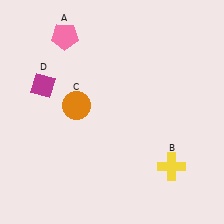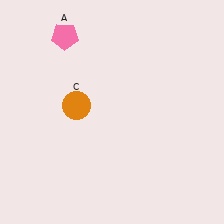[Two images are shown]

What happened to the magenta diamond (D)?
The magenta diamond (D) was removed in Image 2. It was in the top-left area of Image 1.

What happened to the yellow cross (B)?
The yellow cross (B) was removed in Image 2. It was in the bottom-right area of Image 1.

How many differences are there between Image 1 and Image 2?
There are 2 differences between the two images.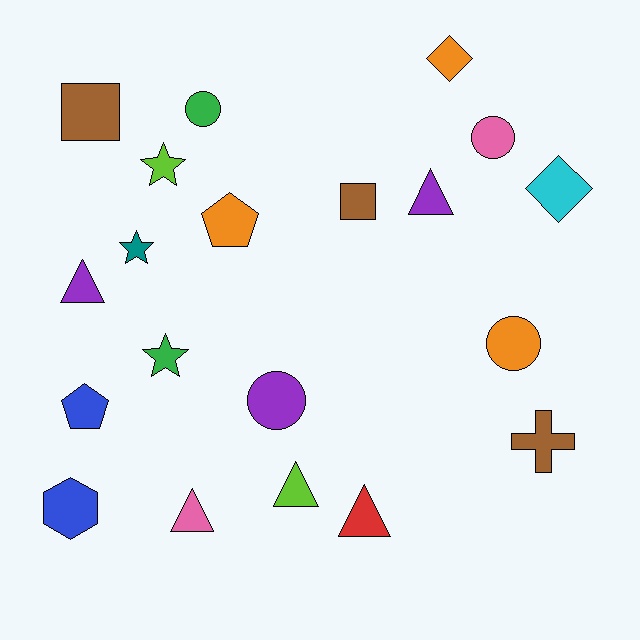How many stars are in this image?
There are 3 stars.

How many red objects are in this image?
There is 1 red object.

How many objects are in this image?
There are 20 objects.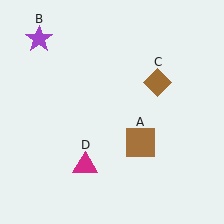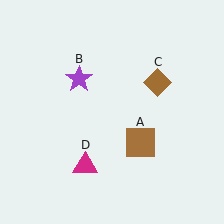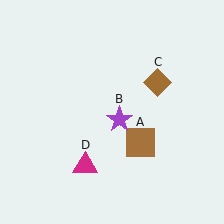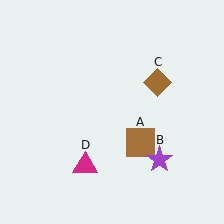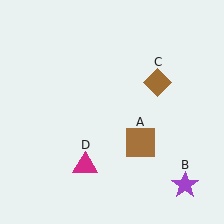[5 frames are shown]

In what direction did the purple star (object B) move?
The purple star (object B) moved down and to the right.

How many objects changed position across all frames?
1 object changed position: purple star (object B).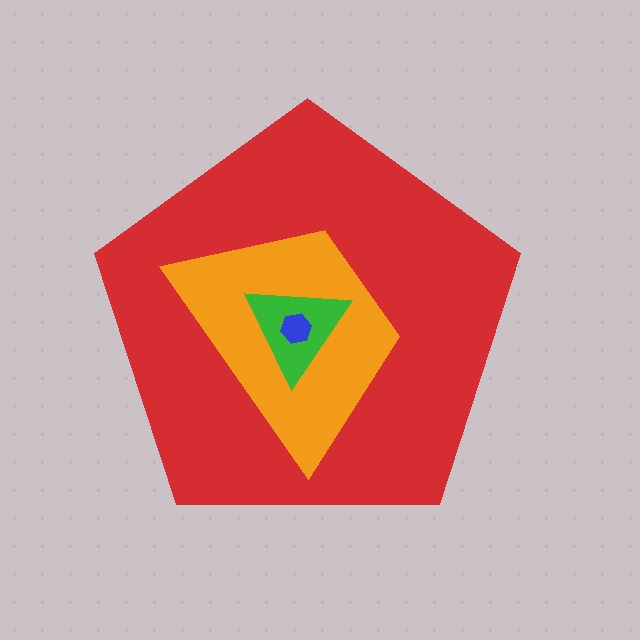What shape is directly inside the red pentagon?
The orange trapezoid.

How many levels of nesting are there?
4.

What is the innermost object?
The blue hexagon.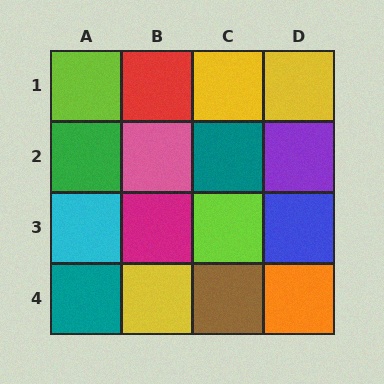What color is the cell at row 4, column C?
Brown.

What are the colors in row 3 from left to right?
Cyan, magenta, lime, blue.